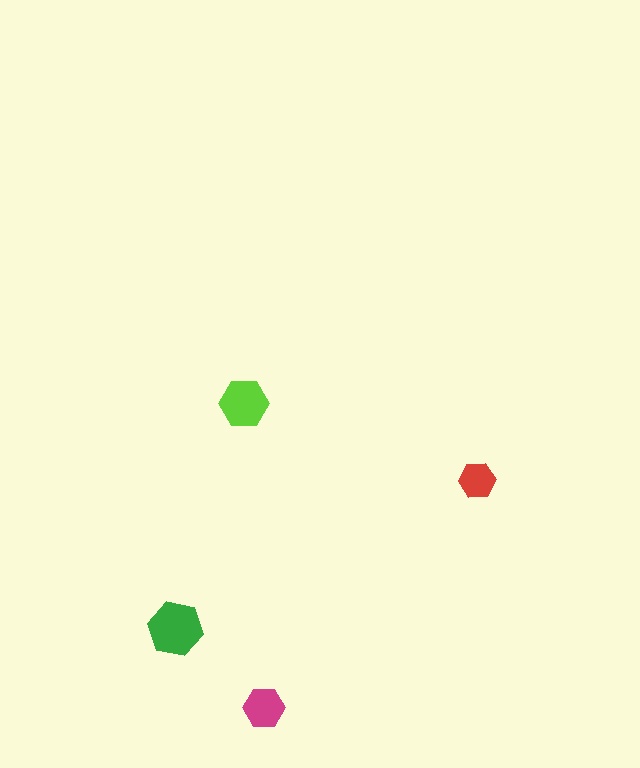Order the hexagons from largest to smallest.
the green one, the lime one, the magenta one, the red one.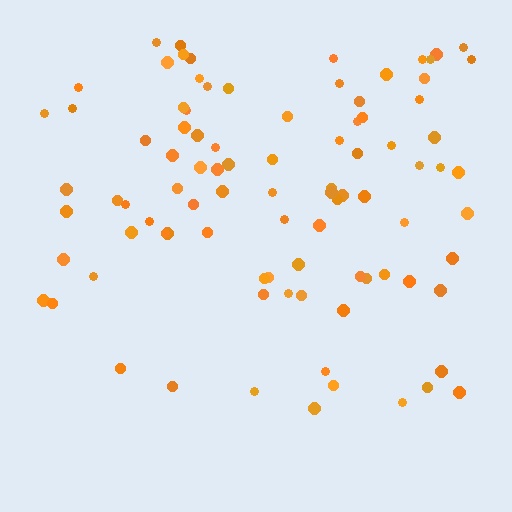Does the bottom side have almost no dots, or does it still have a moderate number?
Still a moderate number, just noticeably fewer than the top.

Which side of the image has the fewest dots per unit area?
The bottom.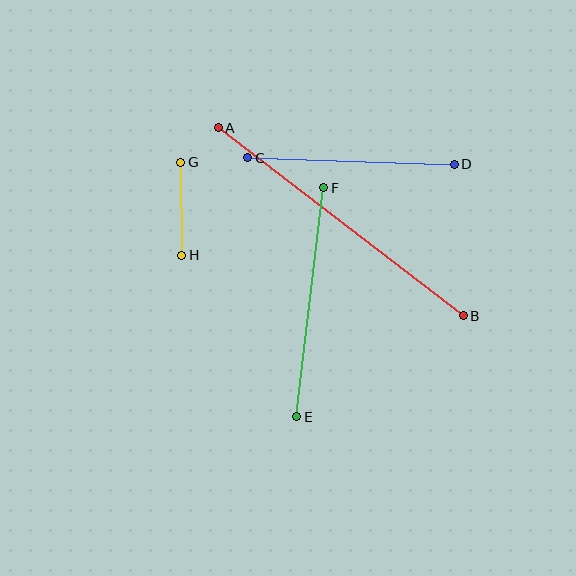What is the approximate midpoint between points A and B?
The midpoint is at approximately (341, 222) pixels.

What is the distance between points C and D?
The distance is approximately 207 pixels.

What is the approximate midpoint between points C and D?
The midpoint is at approximately (351, 161) pixels.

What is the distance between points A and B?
The distance is approximately 309 pixels.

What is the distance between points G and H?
The distance is approximately 93 pixels.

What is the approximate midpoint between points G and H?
The midpoint is at approximately (181, 209) pixels.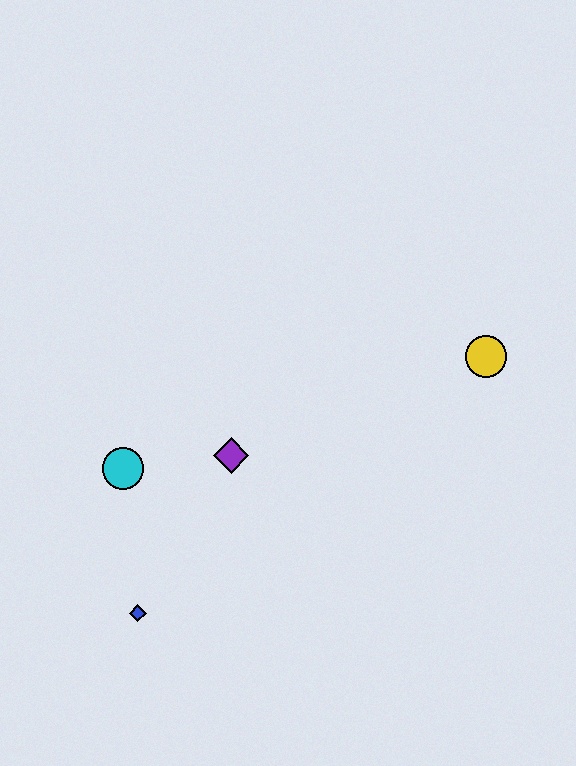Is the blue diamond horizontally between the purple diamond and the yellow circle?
No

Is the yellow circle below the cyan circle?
No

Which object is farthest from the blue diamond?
The yellow circle is farthest from the blue diamond.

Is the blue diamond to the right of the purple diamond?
No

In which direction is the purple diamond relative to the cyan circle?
The purple diamond is to the right of the cyan circle.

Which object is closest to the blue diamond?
The cyan circle is closest to the blue diamond.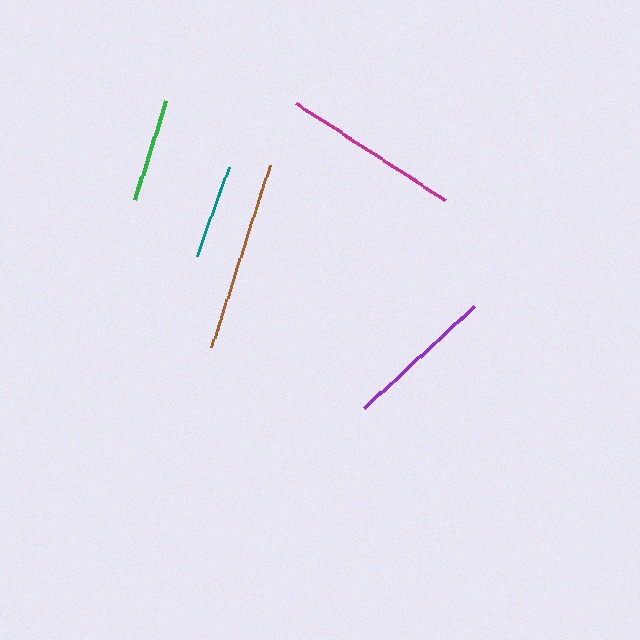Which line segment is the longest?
The brown line is the longest at approximately 192 pixels.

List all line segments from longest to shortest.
From longest to shortest: brown, magenta, purple, green, teal.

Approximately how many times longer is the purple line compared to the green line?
The purple line is approximately 1.5 times the length of the green line.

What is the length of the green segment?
The green segment is approximately 104 pixels long.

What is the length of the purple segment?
The purple segment is approximately 151 pixels long.